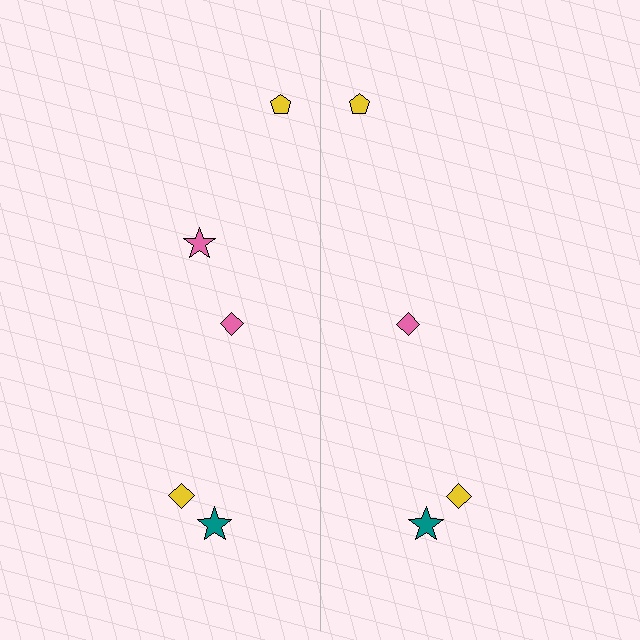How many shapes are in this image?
There are 9 shapes in this image.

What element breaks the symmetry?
A pink star is missing from the right side.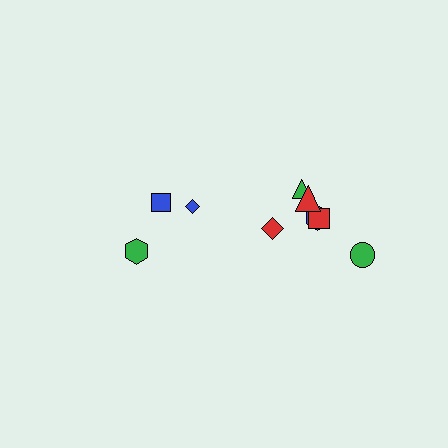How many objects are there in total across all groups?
There are 9 objects.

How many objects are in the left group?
There are 3 objects.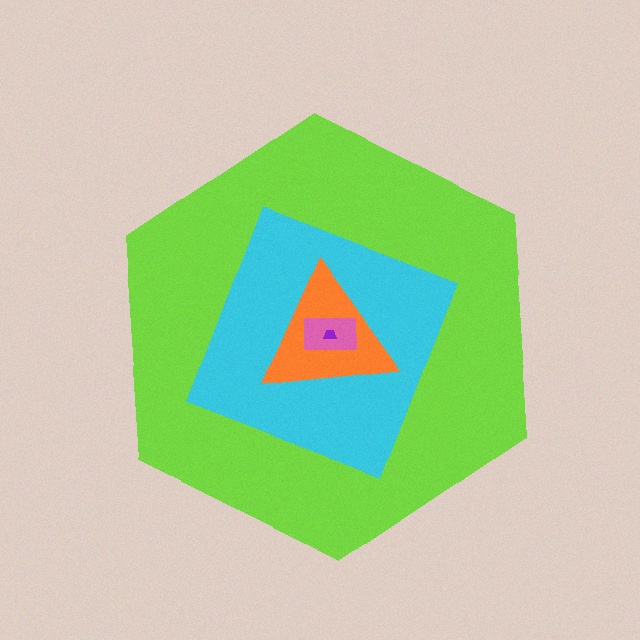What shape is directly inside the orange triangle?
The pink rectangle.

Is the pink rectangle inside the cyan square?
Yes.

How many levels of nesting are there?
5.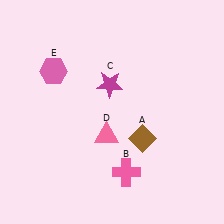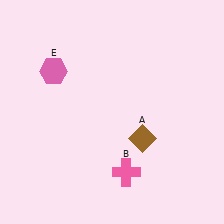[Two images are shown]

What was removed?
The pink triangle (D), the magenta star (C) were removed in Image 2.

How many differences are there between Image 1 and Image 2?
There are 2 differences between the two images.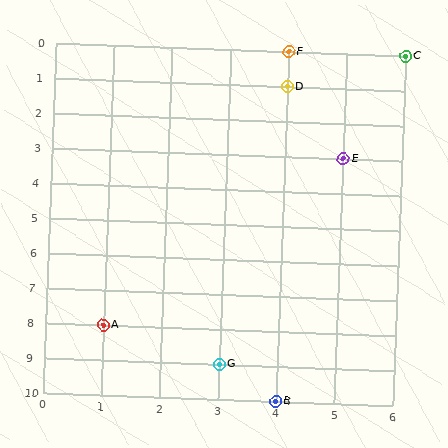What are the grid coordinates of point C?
Point C is at grid coordinates (6, 0).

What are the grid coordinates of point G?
Point G is at grid coordinates (3, 9).